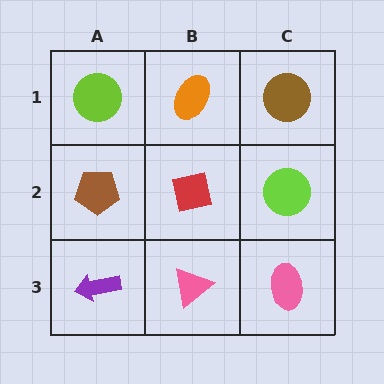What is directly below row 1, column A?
A brown pentagon.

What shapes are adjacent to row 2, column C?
A brown circle (row 1, column C), a pink ellipse (row 3, column C), a red square (row 2, column B).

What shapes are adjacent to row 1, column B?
A red square (row 2, column B), a lime circle (row 1, column A), a brown circle (row 1, column C).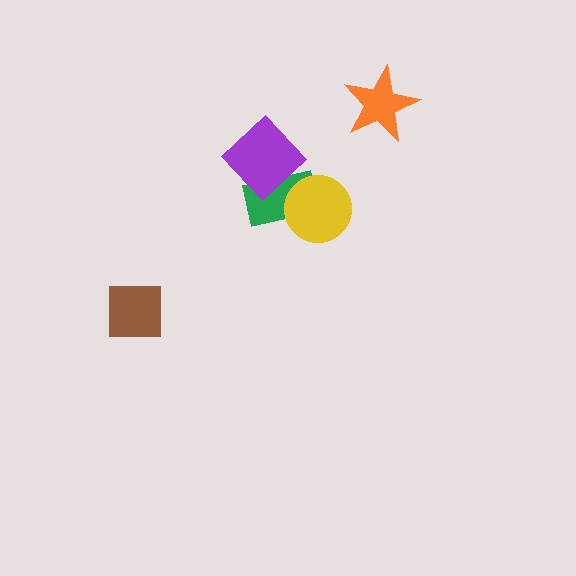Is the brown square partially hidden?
No, no other shape covers it.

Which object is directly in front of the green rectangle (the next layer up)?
The purple diamond is directly in front of the green rectangle.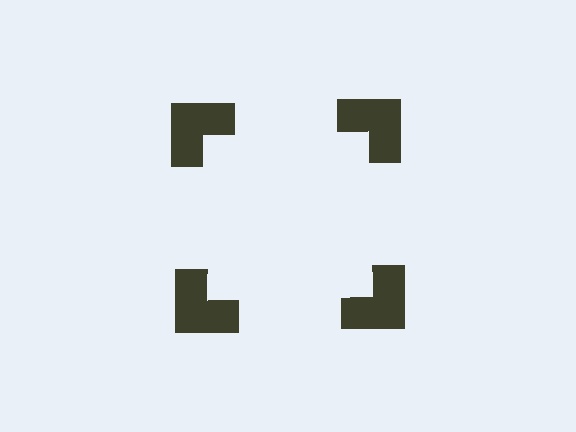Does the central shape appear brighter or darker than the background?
It typically appears slightly brighter than the background, even though no actual brightness change is drawn.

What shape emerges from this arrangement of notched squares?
An illusory square — its edges are inferred from the aligned wedge cuts in the notched squares, not physically drawn.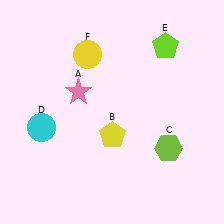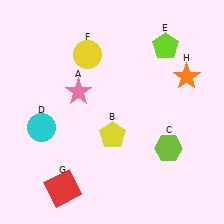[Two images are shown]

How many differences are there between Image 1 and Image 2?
There are 2 differences between the two images.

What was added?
A red square (G), an orange star (H) were added in Image 2.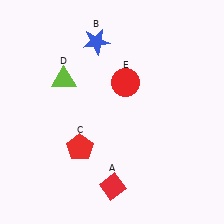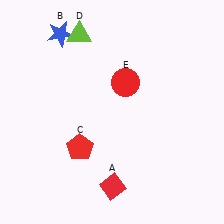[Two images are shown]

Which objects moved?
The objects that moved are: the blue star (B), the lime triangle (D).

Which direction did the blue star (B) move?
The blue star (B) moved left.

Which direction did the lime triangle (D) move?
The lime triangle (D) moved up.